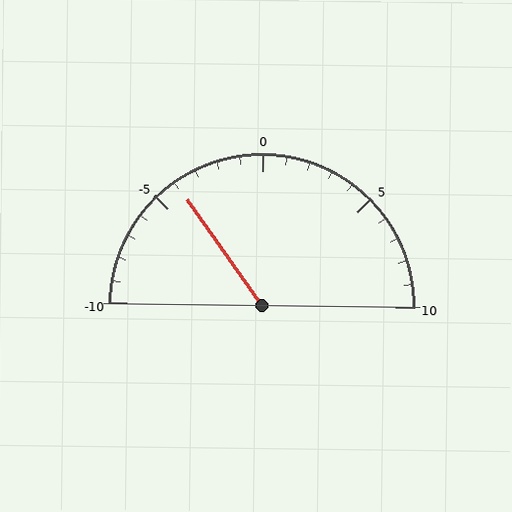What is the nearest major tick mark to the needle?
The nearest major tick mark is -5.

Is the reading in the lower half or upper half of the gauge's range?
The reading is in the lower half of the range (-10 to 10).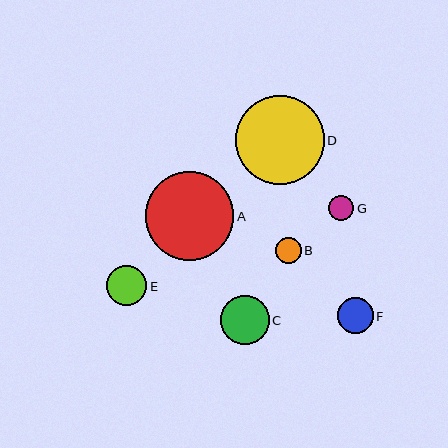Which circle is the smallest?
Circle G is the smallest with a size of approximately 25 pixels.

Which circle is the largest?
Circle A is the largest with a size of approximately 89 pixels.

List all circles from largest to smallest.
From largest to smallest: A, D, C, E, F, B, G.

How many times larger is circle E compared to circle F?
Circle E is approximately 1.1 times the size of circle F.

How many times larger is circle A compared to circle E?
Circle A is approximately 2.2 times the size of circle E.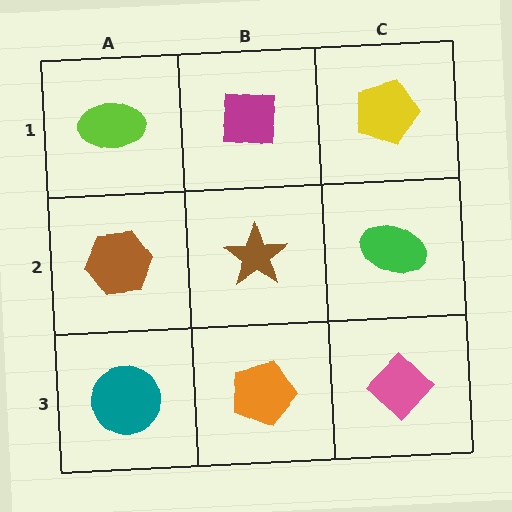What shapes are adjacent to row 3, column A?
A brown hexagon (row 2, column A), an orange pentagon (row 3, column B).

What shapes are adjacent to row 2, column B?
A magenta square (row 1, column B), an orange pentagon (row 3, column B), a brown hexagon (row 2, column A), a green ellipse (row 2, column C).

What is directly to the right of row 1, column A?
A magenta square.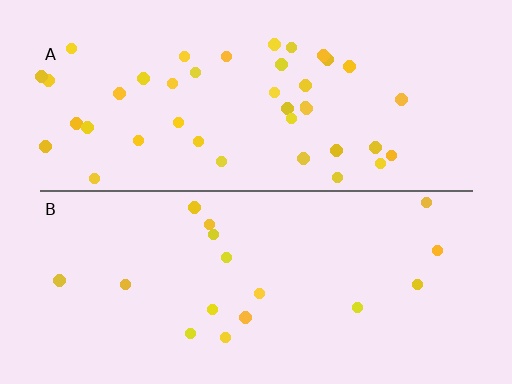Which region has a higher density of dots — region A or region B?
A (the top).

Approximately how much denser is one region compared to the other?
Approximately 2.5× — region A over region B.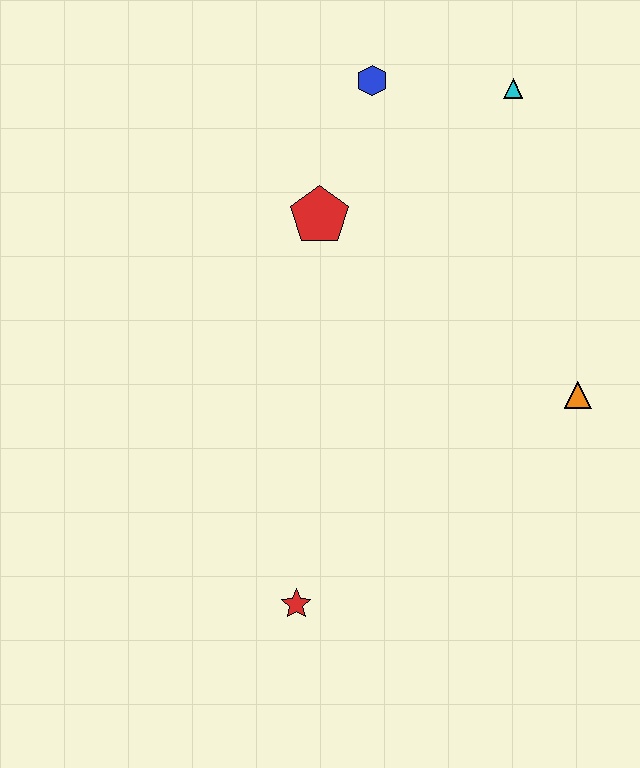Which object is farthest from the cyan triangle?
The red star is farthest from the cyan triangle.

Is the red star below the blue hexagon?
Yes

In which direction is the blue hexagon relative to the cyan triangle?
The blue hexagon is to the left of the cyan triangle.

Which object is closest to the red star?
The orange triangle is closest to the red star.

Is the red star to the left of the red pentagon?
Yes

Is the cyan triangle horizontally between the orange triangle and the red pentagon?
Yes